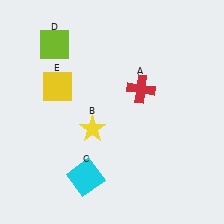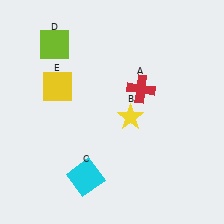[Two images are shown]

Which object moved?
The yellow star (B) moved right.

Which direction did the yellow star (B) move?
The yellow star (B) moved right.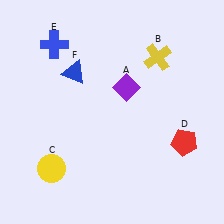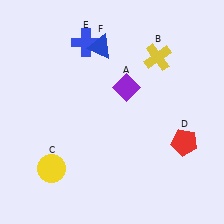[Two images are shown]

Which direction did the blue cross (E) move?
The blue cross (E) moved right.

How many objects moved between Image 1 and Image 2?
2 objects moved between the two images.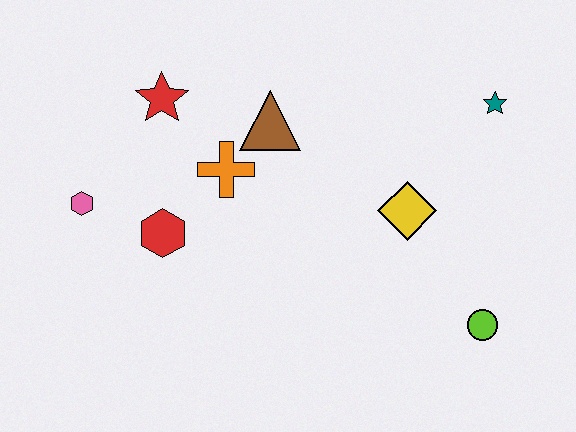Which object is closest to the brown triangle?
The orange cross is closest to the brown triangle.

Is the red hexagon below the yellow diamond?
Yes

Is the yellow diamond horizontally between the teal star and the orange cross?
Yes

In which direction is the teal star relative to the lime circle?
The teal star is above the lime circle.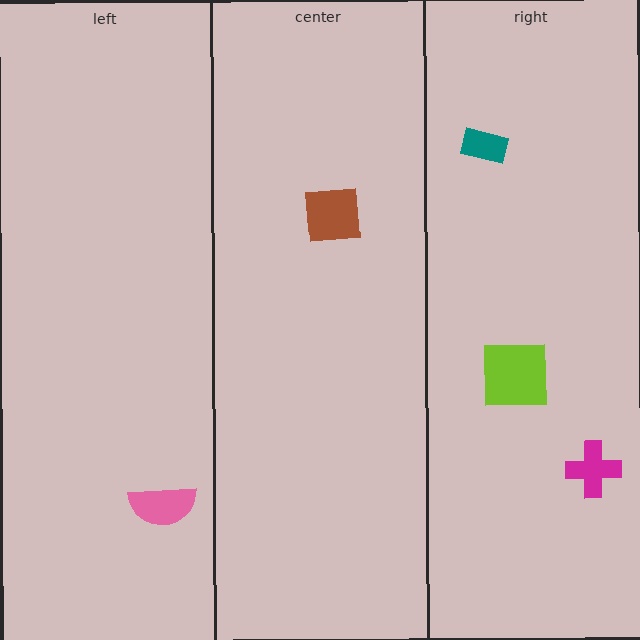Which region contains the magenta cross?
The right region.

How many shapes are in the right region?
3.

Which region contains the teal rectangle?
The right region.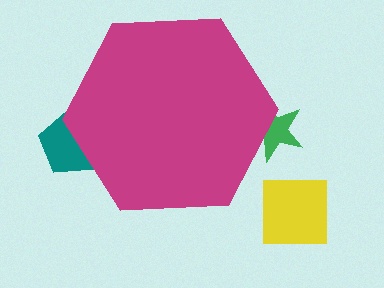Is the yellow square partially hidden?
No, the yellow square is fully visible.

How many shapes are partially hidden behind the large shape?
2 shapes are partially hidden.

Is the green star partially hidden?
Yes, the green star is partially hidden behind the magenta hexagon.